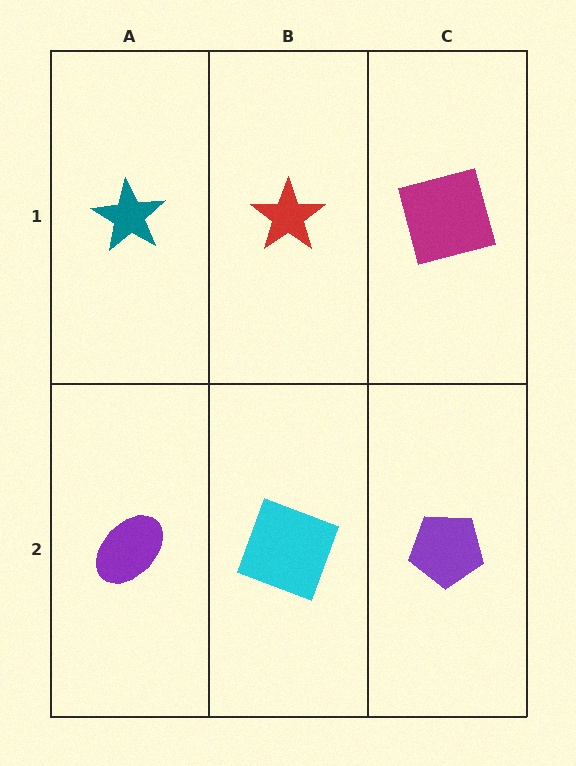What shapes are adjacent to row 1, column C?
A purple pentagon (row 2, column C), a red star (row 1, column B).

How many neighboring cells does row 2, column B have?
3.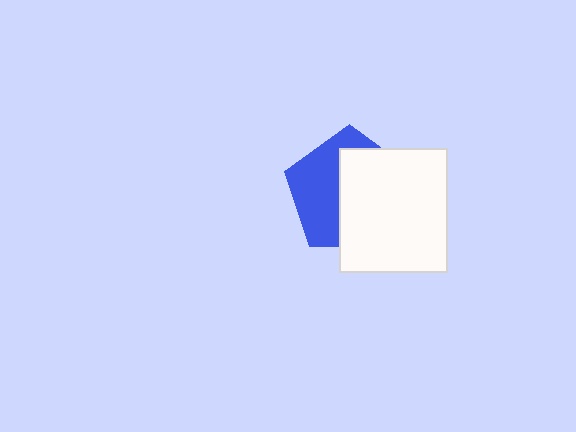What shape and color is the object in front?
The object in front is a white rectangle.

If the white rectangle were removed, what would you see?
You would see the complete blue pentagon.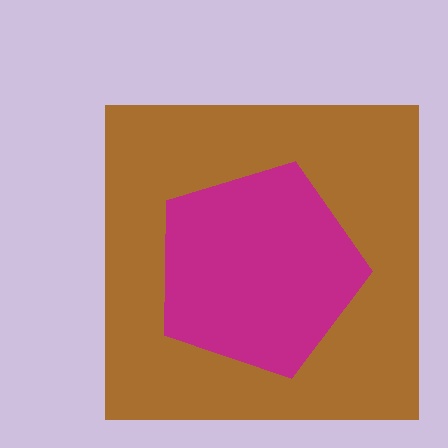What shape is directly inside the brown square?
The magenta pentagon.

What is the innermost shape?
The magenta pentagon.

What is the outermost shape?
The brown square.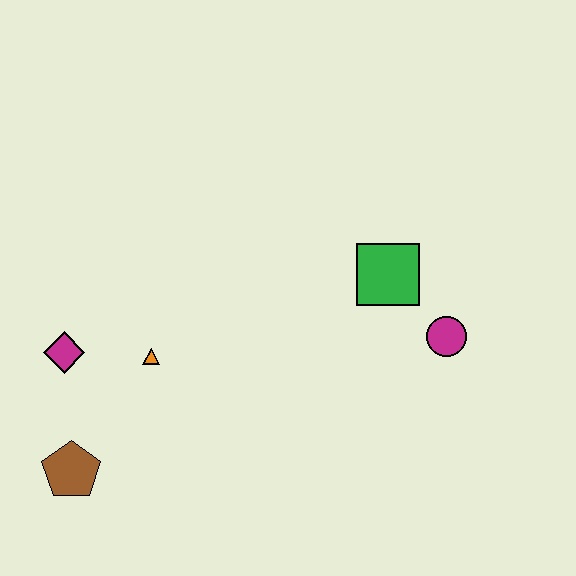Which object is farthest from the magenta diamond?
The magenta circle is farthest from the magenta diamond.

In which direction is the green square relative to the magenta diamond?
The green square is to the right of the magenta diamond.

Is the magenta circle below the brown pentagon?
No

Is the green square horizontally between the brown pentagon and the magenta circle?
Yes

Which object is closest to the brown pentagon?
The magenta diamond is closest to the brown pentagon.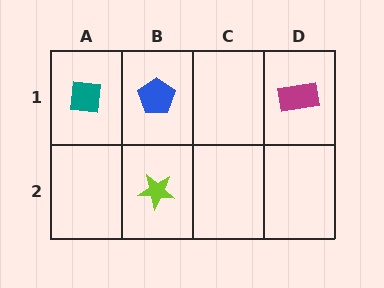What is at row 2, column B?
A lime star.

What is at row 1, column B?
A blue pentagon.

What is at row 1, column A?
A teal square.